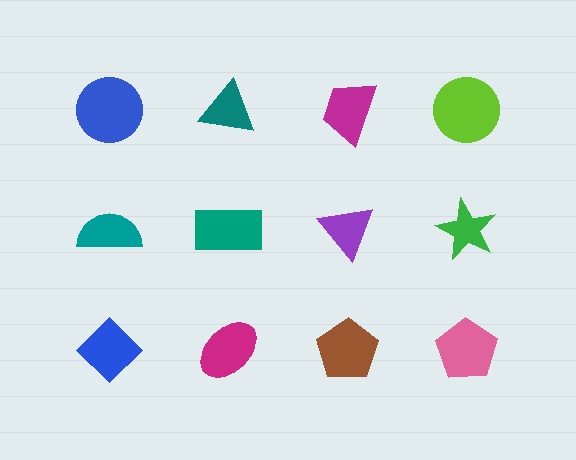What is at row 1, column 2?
A teal triangle.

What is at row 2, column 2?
A teal rectangle.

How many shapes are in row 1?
4 shapes.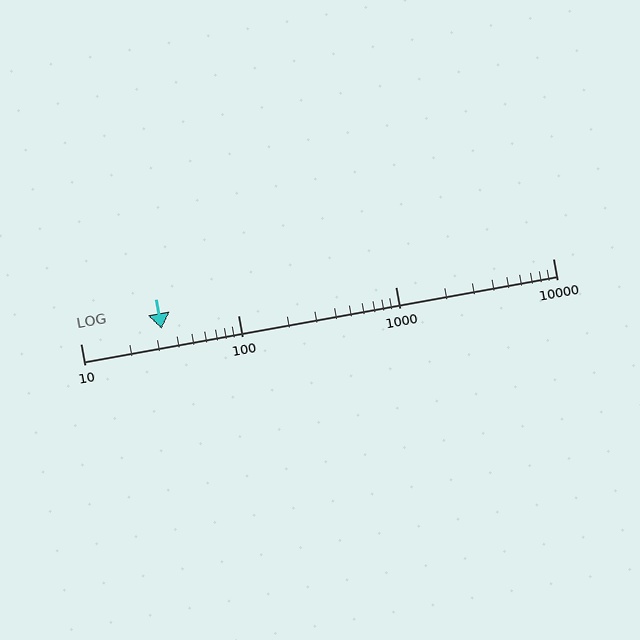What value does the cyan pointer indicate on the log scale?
The pointer indicates approximately 33.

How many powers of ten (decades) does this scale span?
The scale spans 3 decades, from 10 to 10000.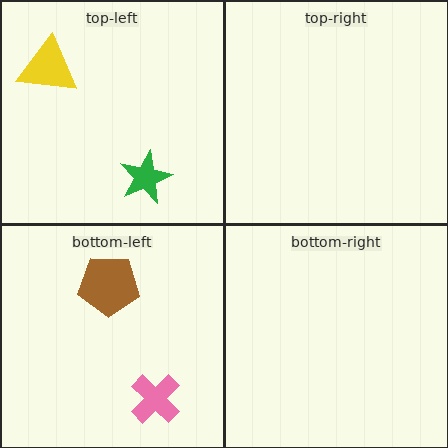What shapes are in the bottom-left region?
The pink cross, the brown pentagon.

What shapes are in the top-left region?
The green star, the yellow triangle.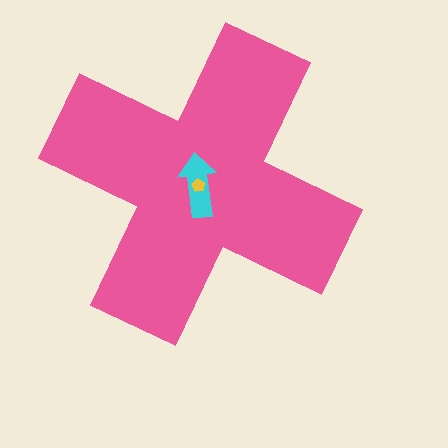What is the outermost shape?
The pink cross.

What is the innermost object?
The yellow pentagon.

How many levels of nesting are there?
3.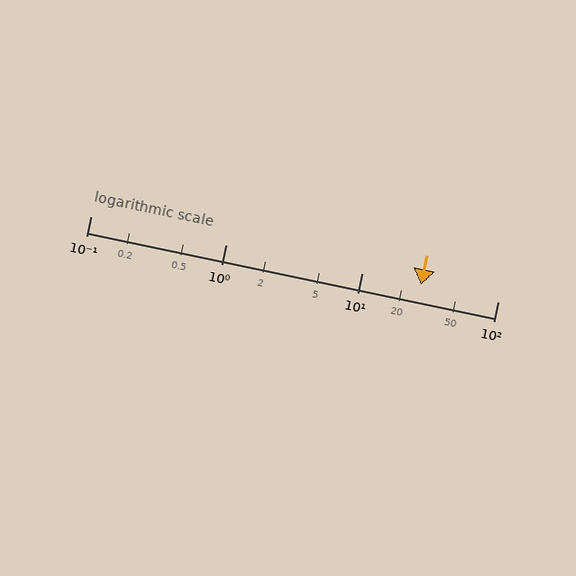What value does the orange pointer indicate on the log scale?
The pointer indicates approximately 27.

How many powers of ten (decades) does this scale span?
The scale spans 3 decades, from 0.1 to 100.